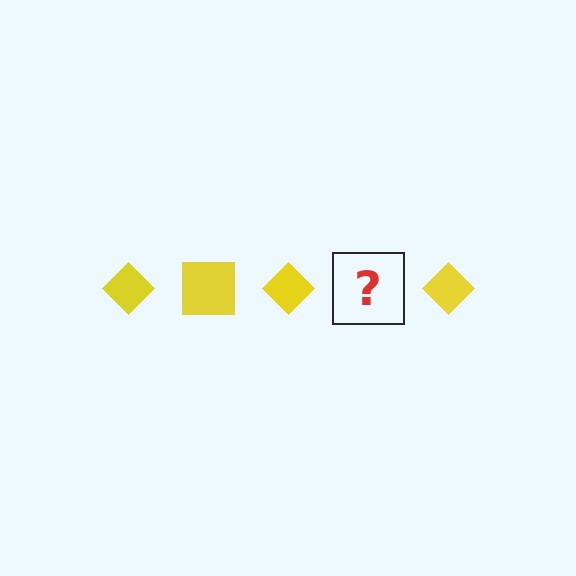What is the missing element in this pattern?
The missing element is a yellow square.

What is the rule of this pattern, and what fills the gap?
The rule is that the pattern cycles through diamond, square shapes in yellow. The gap should be filled with a yellow square.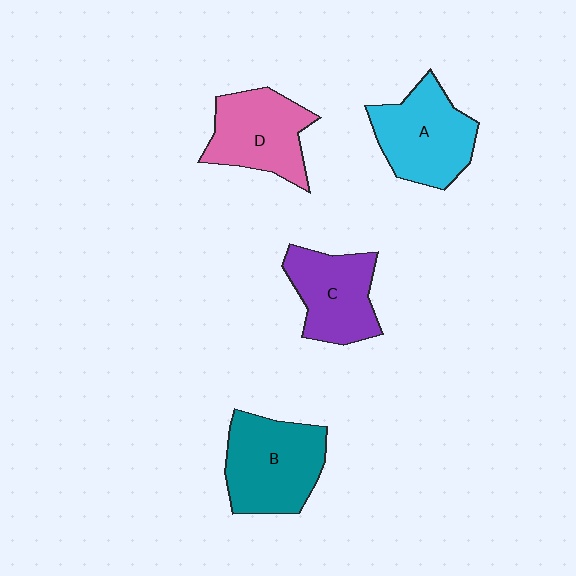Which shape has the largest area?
Shape B (teal).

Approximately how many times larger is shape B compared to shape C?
Approximately 1.2 times.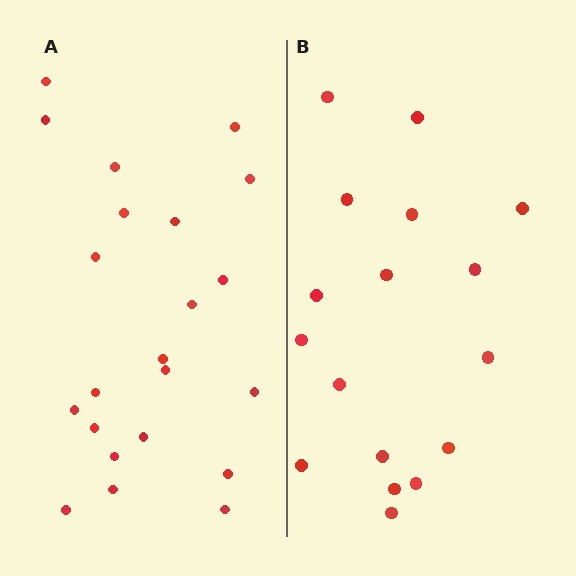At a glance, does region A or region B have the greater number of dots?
Region A (the left region) has more dots.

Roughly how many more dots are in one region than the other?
Region A has about 5 more dots than region B.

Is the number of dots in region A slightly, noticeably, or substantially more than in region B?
Region A has noticeably more, but not dramatically so. The ratio is roughly 1.3 to 1.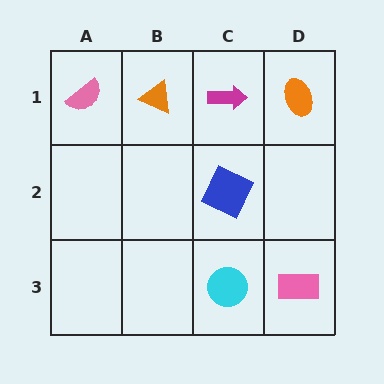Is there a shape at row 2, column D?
No, that cell is empty.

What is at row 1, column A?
A pink semicircle.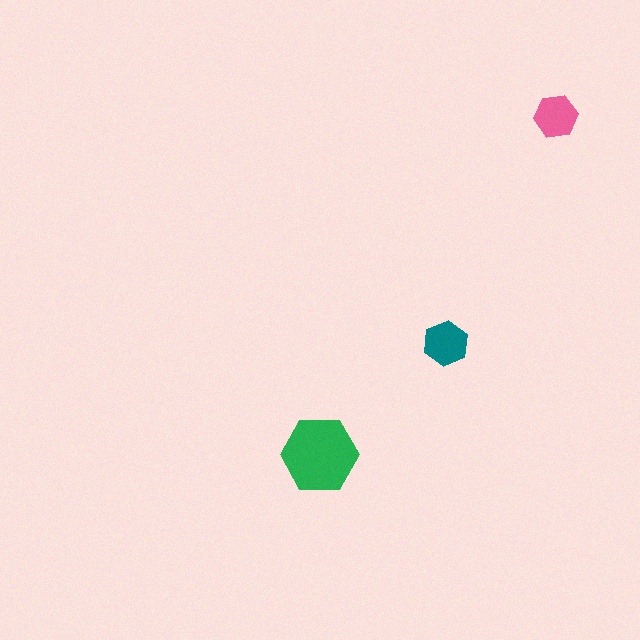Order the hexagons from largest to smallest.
the green one, the teal one, the pink one.